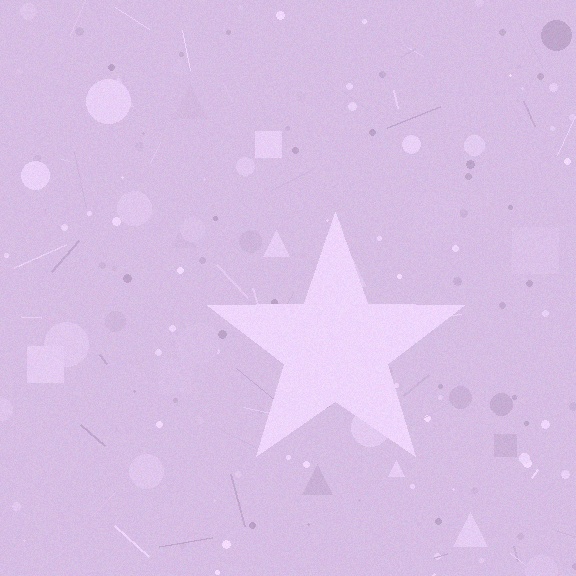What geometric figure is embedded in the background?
A star is embedded in the background.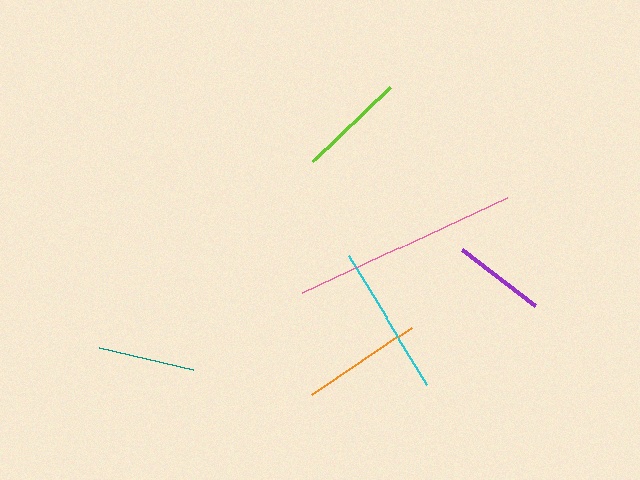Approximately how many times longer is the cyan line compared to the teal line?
The cyan line is approximately 1.6 times the length of the teal line.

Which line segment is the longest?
The pink line is the longest at approximately 226 pixels.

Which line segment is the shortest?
The purple line is the shortest at approximately 92 pixels.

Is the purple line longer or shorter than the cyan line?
The cyan line is longer than the purple line.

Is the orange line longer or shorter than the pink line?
The pink line is longer than the orange line.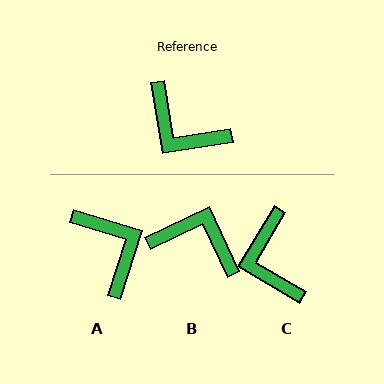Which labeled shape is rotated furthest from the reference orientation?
B, about 164 degrees away.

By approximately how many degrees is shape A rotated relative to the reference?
Approximately 153 degrees counter-clockwise.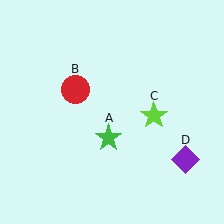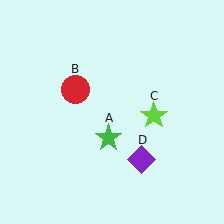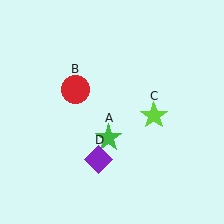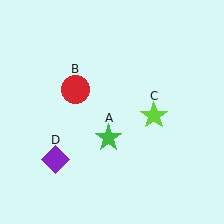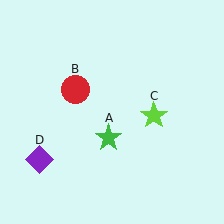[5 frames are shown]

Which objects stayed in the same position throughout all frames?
Green star (object A) and red circle (object B) and lime star (object C) remained stationary.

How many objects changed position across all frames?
1 object changed position: purple diamond (object D).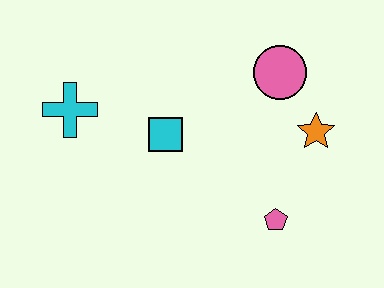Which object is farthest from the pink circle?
The cyan cross is farthest from the pink circle.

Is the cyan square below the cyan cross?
Yes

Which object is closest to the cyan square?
The cyan cross is closest to the cyan square.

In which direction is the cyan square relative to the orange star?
The cyan square is to the left of the orange star.